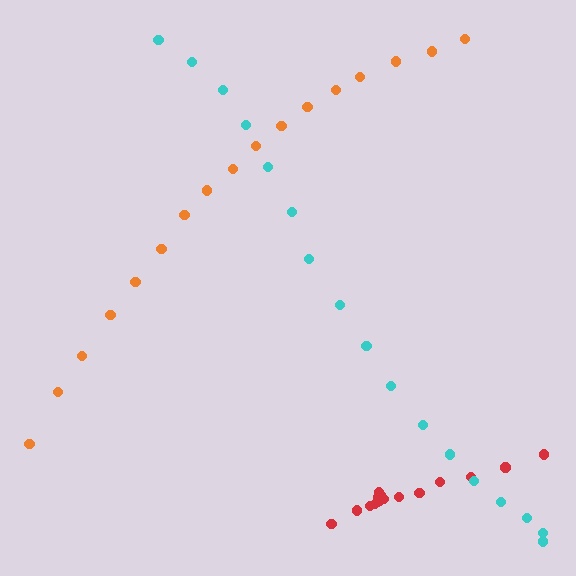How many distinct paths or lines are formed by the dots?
There are 3 distinct paths.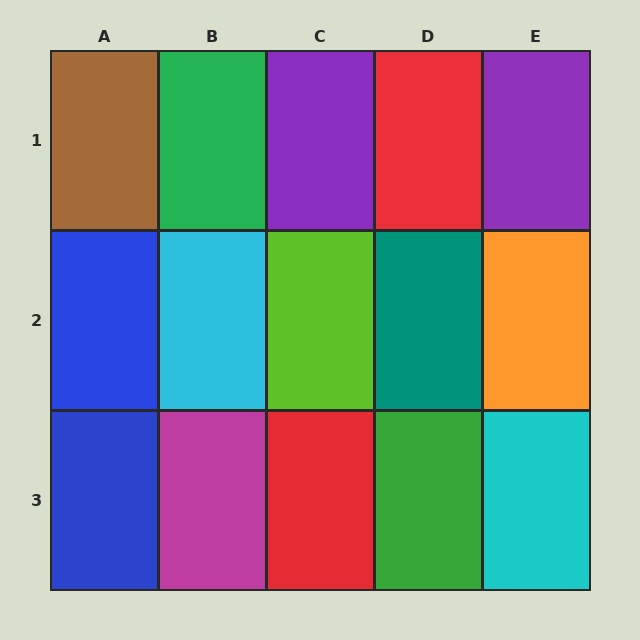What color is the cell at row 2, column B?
Cyan.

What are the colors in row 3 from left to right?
Blue, magenta, red, green, cyan.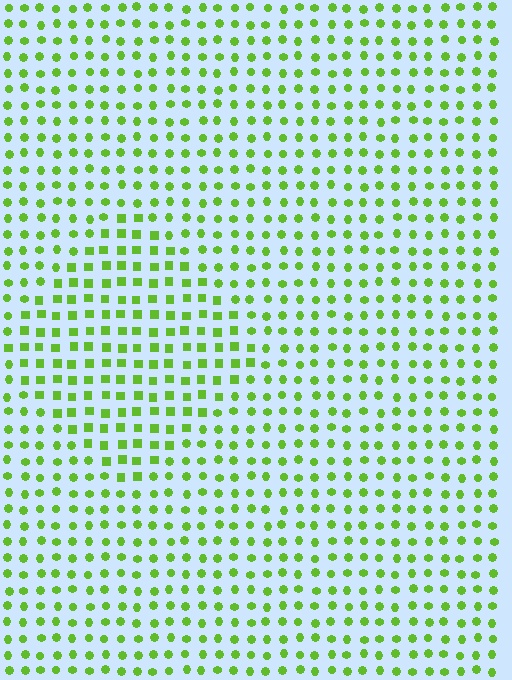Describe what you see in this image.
The image is filled with small lime elements arranged in a uniform grid. A diamond-shaped region contains squares, while the surrounding area contains circles. The boundary is defined purely by the change in element shape.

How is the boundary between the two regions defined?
The boundary is defined by a change in element shape: squares inside vs. circles outside. All elements share the same color and spacing.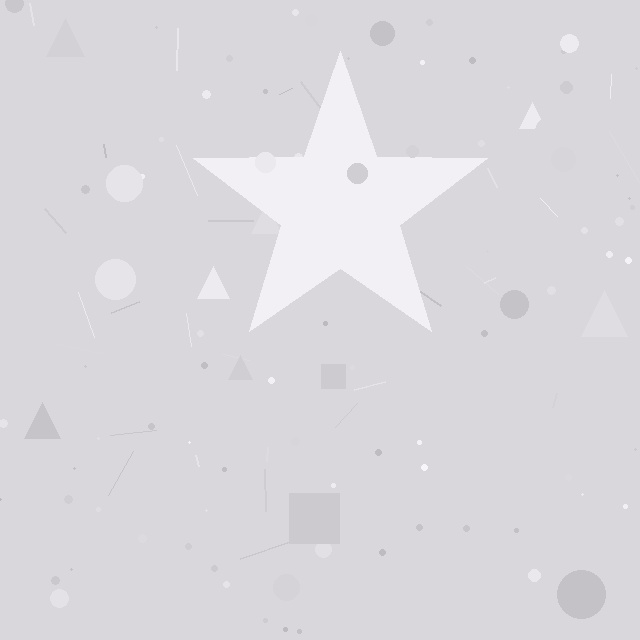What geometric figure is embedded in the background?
A star is embedded in the background.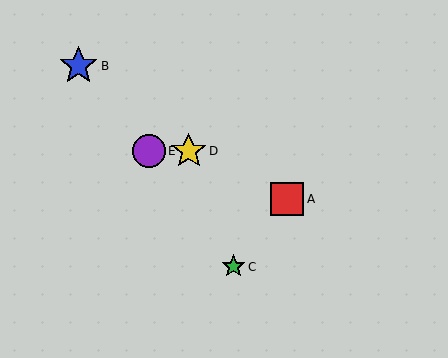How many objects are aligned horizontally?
2 objects (D, E) are aligned horizontally.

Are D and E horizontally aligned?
Yes, both are at y≈151.